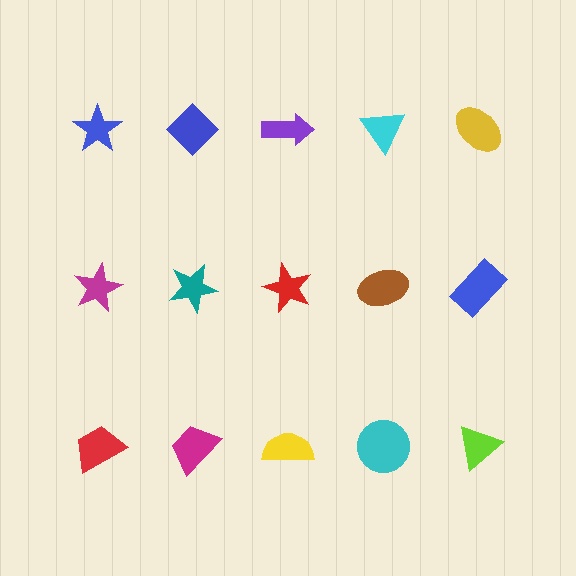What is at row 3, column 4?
A cyan circle.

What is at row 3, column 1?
A red trapezoid.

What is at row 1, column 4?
A cyan triangle.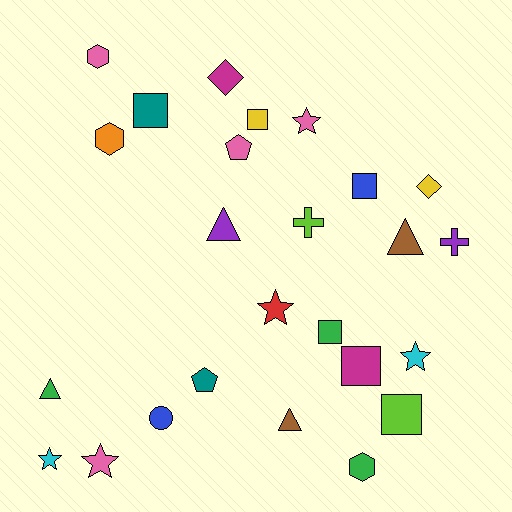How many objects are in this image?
There are 25 objects.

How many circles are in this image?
There is 1 circle.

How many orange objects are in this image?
There is 1 orange object.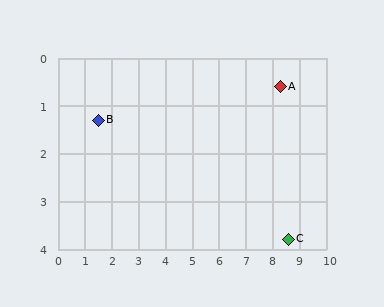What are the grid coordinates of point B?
Point B is at approximately (1.5, 1.3).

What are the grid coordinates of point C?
Point C is at approximately (8.6, 3.8).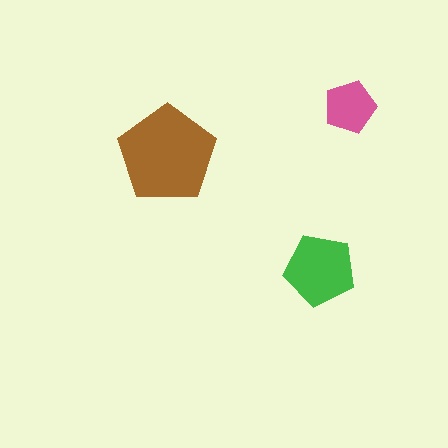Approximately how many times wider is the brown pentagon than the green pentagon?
About 1.5 times wider.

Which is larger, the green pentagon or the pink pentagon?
The green one.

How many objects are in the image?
There are 3 objects in the image.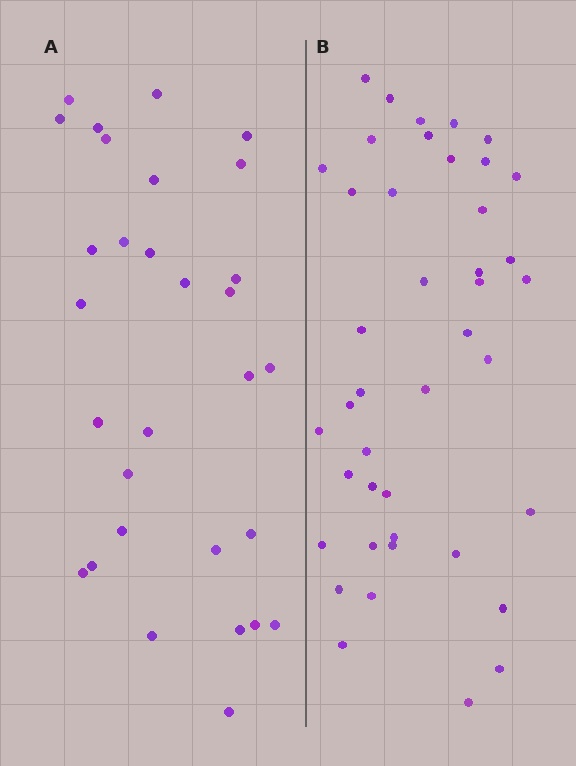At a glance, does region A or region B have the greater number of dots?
Region B (the right region) has more dots.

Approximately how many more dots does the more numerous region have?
Region B has roughly 12 or so more dots than region A.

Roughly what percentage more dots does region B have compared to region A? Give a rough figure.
About 40% more.